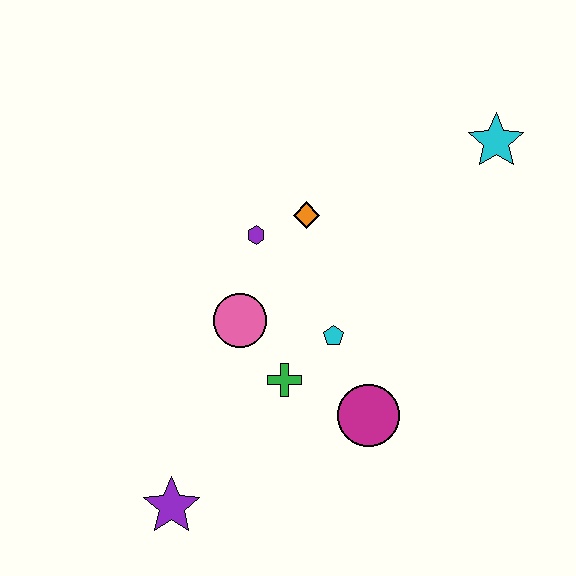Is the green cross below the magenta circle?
No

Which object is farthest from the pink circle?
The cyan star is farthest from the pink circle.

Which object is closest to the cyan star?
The orange diamond is closest to the cyan star.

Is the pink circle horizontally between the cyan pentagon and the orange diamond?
No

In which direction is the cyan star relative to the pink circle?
The cyan star is to the right of the pink circle.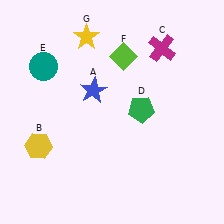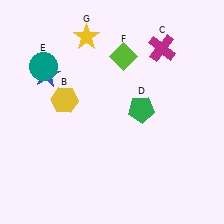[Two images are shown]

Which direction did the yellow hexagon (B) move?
The yellow hexagon (B) moved up.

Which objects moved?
The objects that moved are: the blue star (A), the yellow hexagon (B).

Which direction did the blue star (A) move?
The blue star (A) moved left.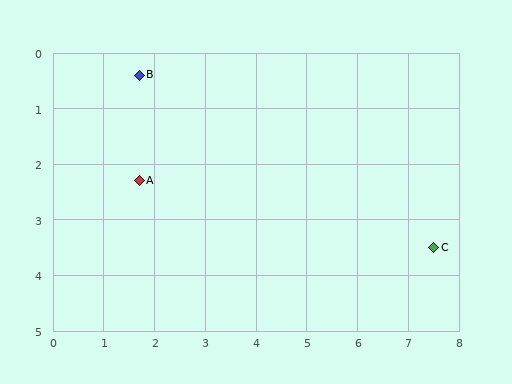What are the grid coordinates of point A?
Point A is at approximately (1.7, 2.3).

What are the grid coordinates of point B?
Point B is at approximately (1.7, 0.4).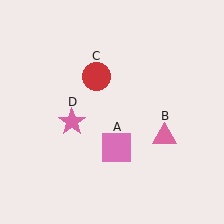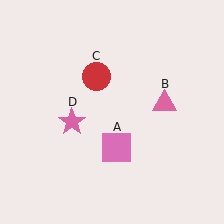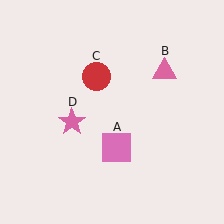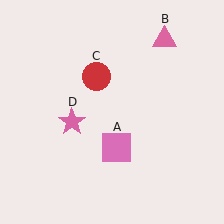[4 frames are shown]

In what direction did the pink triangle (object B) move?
The pink triangle (object B) moved up.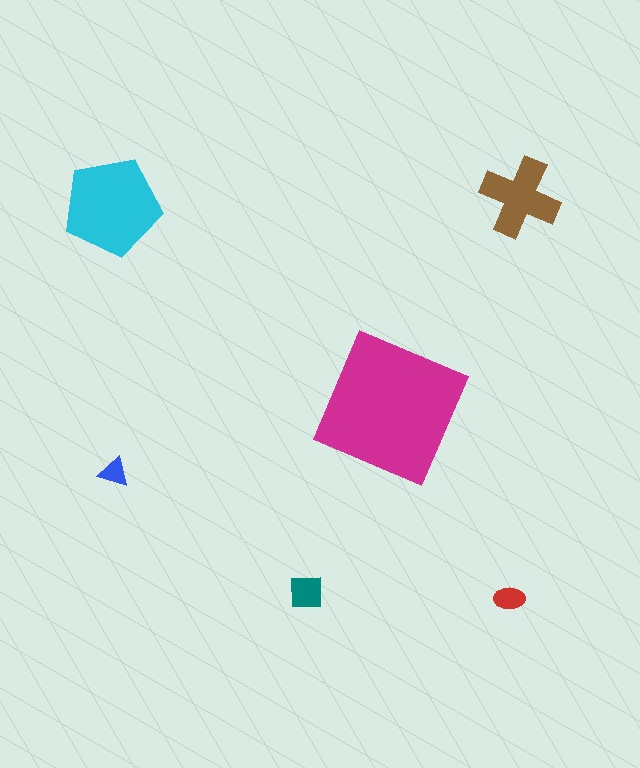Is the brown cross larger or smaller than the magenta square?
Smaller.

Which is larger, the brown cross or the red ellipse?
The brown cross.